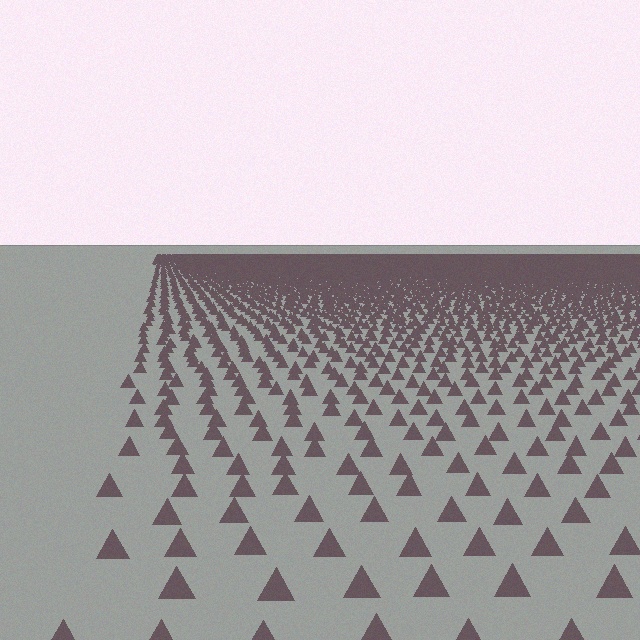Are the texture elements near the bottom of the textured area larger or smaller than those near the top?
Larger. Near the bottom, elements are closer to the viewer and appear at a bigger on-screen size.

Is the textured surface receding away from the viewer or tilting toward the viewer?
The surface is receding away from the viewer. Texture elements get smaller and denser toward the top.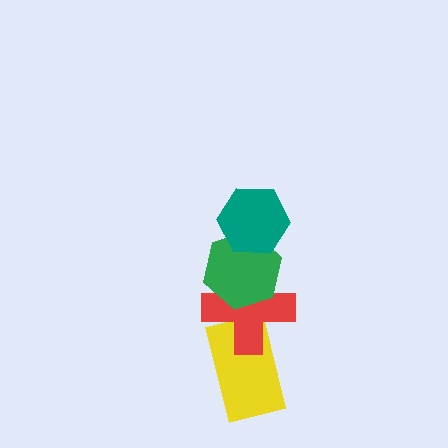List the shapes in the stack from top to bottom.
From top to bottom: the teal hexagon, the green hexagon, the red cross, the yellow rectangle.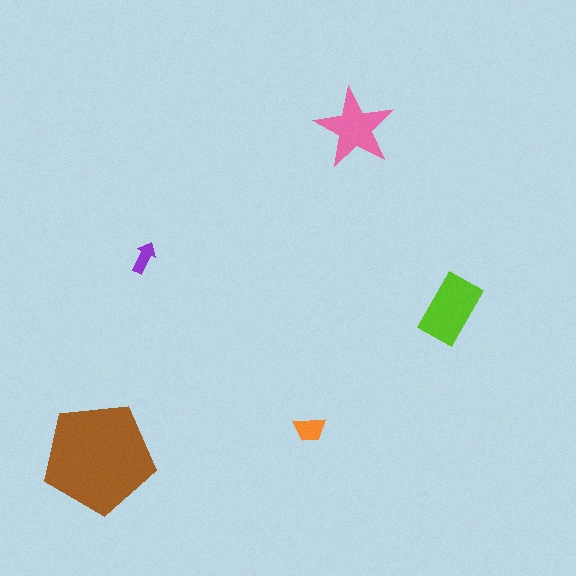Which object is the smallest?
The purple arrow.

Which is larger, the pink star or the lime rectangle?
The lime rectangle.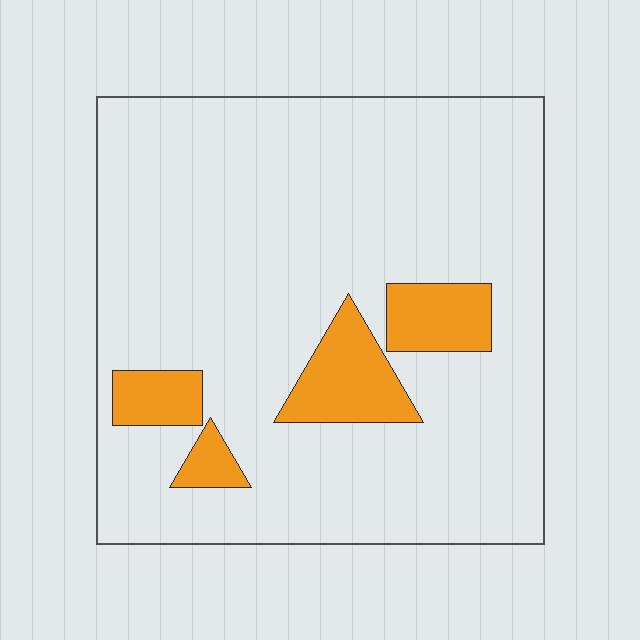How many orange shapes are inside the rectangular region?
4.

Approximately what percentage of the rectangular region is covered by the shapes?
Approximately 15%.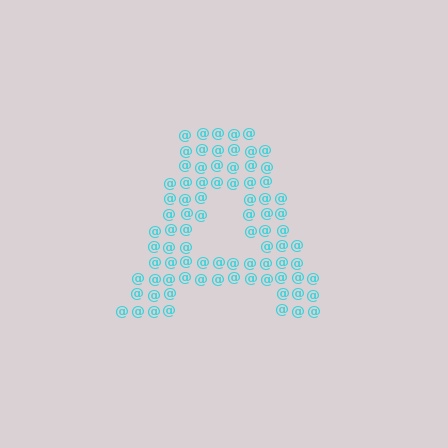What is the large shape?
The large shape is the letter A.